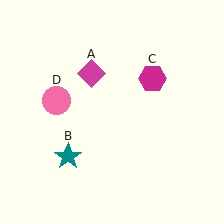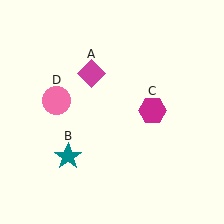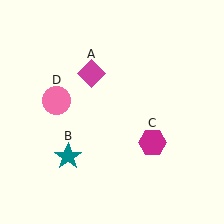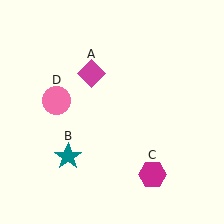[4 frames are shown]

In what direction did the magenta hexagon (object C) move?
The magenta hexagon (object C) moved down.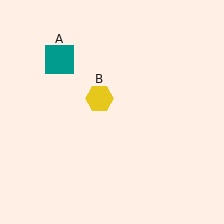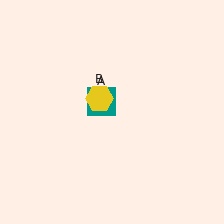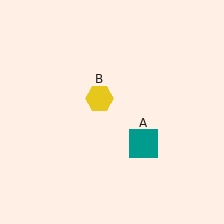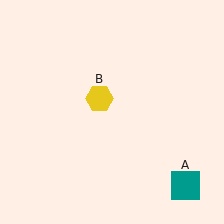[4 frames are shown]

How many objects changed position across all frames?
1 object changed position: teal square (object A).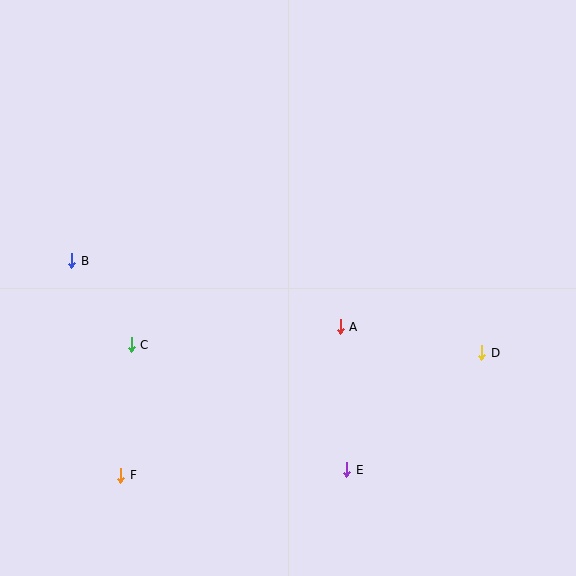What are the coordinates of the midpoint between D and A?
The midpoint between D and A is at (411, 340).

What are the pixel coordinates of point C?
Point C is at (131, 345).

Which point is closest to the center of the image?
Point A at (340, 327) is closest to the center.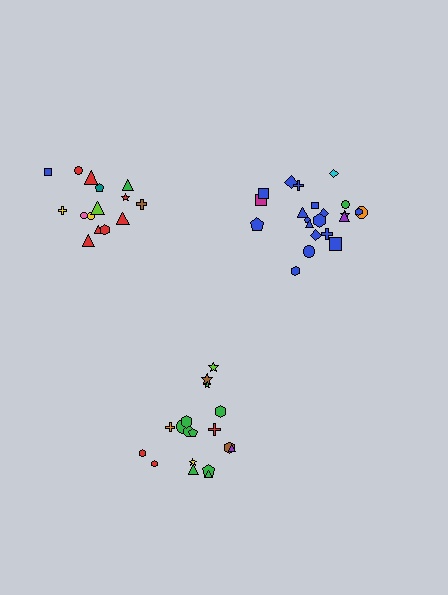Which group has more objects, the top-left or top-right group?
The top-right group.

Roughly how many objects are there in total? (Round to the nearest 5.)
Roughly 55 objects in total.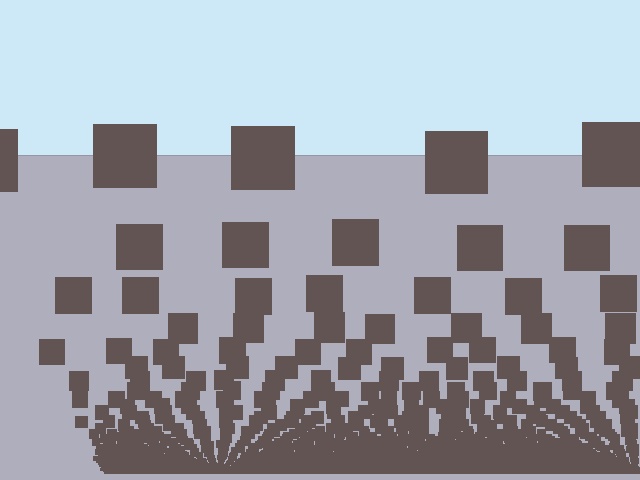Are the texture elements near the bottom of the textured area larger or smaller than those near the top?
Smaller. The gradient is inverted — elements near the bottom are smaller and denser.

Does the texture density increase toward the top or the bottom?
Density increases toward the bottom.